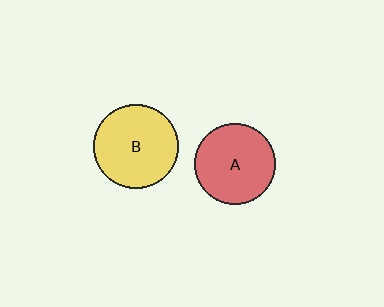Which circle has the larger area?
Circle B (yellow).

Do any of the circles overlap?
No, none of the circles overlap.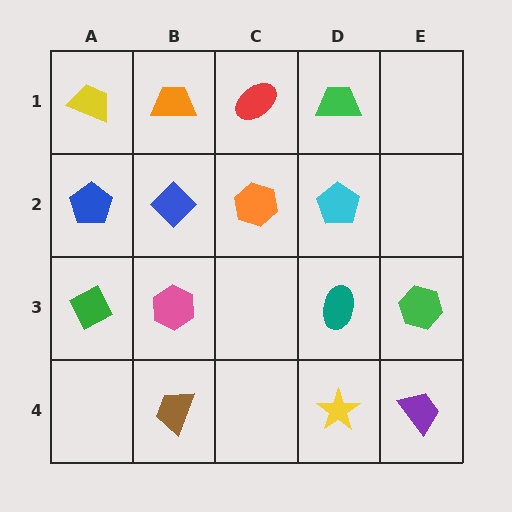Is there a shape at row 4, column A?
No, that cell is empty.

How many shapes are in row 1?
4 shapes.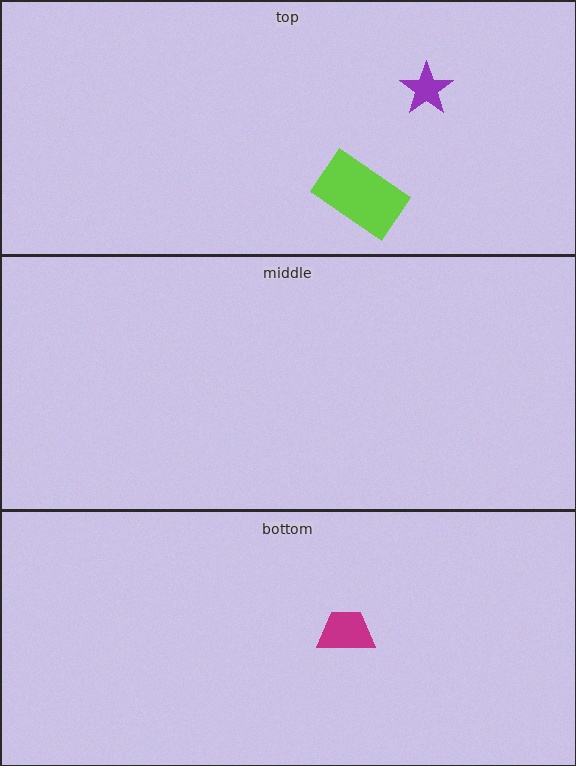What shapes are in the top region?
The lime rectangle, the purple star.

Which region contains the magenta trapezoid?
The bottom region.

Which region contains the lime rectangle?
The top region.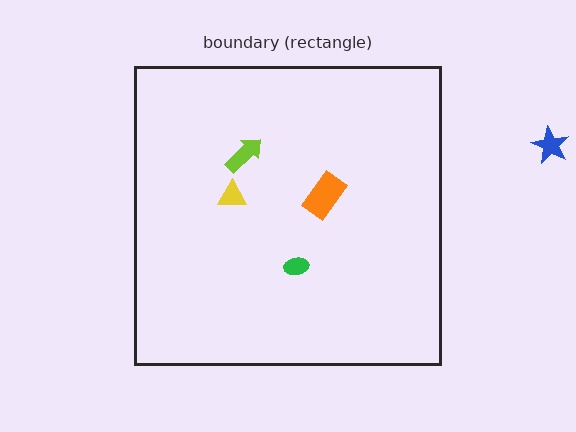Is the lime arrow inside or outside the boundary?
Inside.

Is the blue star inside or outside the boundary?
Outside.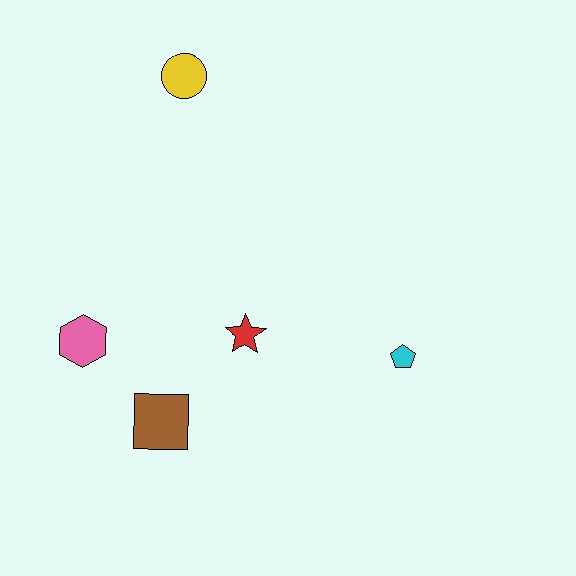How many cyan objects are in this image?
There is 1 cyan object.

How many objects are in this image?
There are 5 objects.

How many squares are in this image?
There is 1 square.